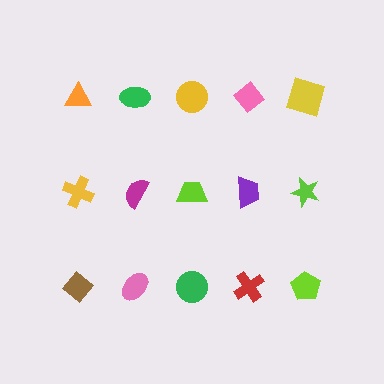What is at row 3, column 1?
A brown diamond.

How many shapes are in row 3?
5 shapes.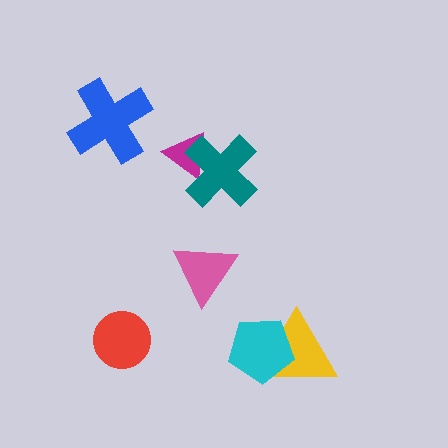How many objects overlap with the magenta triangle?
1 object overlaps with the magenta triangle.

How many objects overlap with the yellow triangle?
1 object overlaps with the yellow triangle.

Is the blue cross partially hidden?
No, no other shape covers it.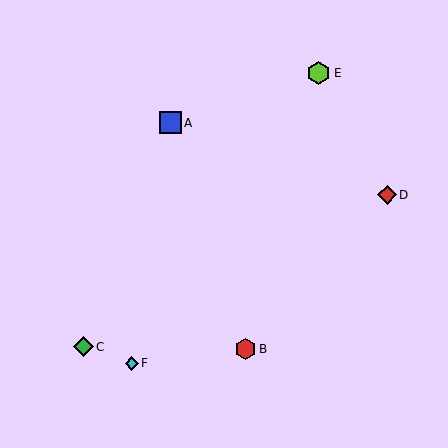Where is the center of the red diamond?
The center of the red diamond is at (387, 195).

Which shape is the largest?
The lime hexagon (labeled E) is the largest.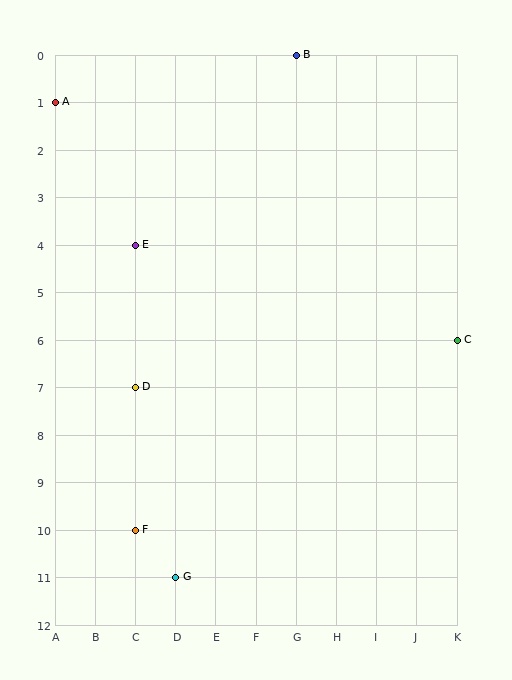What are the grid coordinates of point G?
Point G is at grid coordinates (D, 11).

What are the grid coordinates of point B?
Point B is at grid coordinates (G, 0).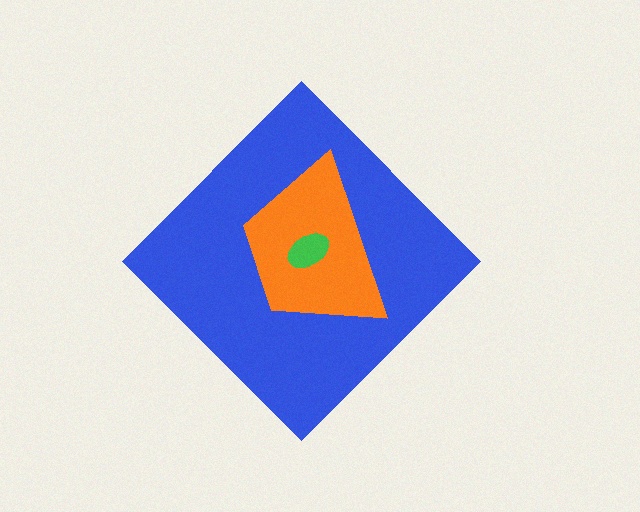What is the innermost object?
The green ellipse.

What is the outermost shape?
The blue diamond.